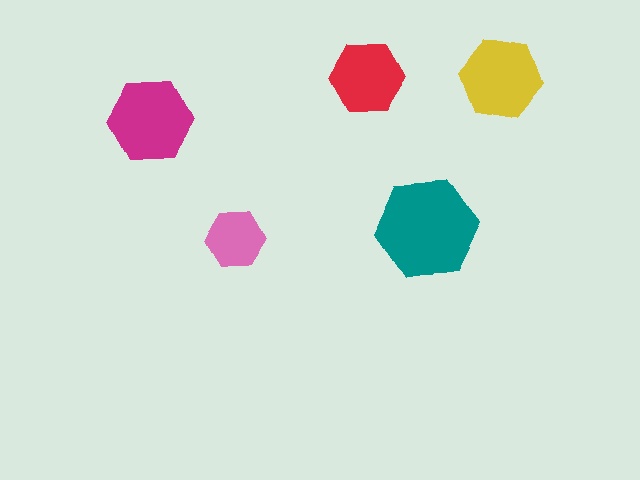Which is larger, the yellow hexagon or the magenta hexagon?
The magenta one.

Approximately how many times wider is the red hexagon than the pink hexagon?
About 1.5 times wider.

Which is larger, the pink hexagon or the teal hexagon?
The teal one.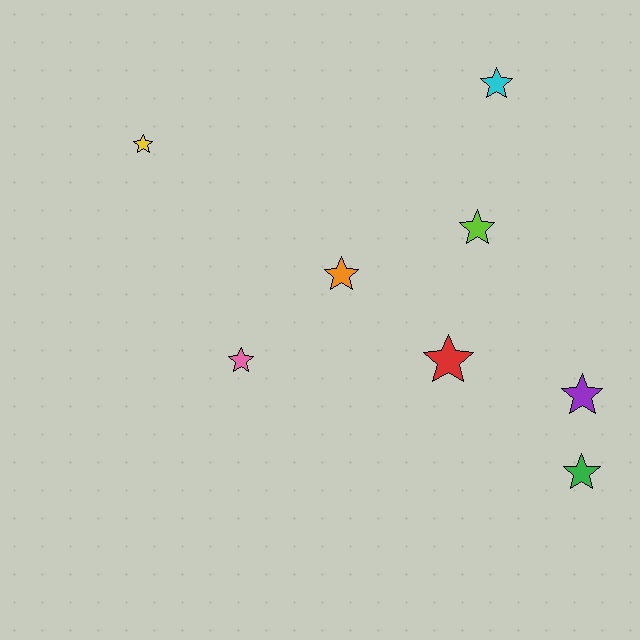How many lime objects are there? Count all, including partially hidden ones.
There is 1 lime object.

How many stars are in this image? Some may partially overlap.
There are 8 stars.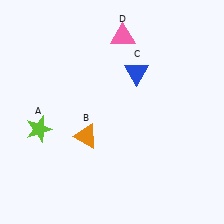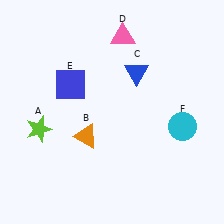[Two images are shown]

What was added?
A blue square (E), a cyan circle (F) were added in Image 2.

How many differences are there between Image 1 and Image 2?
There are 2 differences between the two images.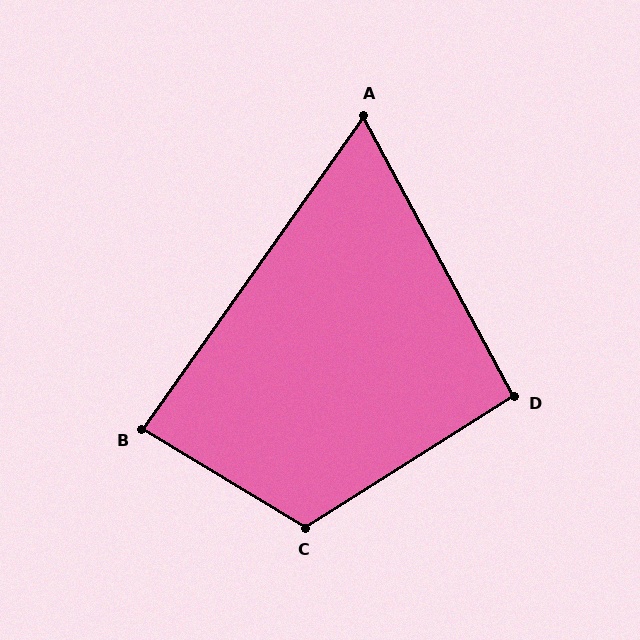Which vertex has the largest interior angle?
C, at approximately 116 degrees.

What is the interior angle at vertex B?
Approximately 86 degrees (approximately right).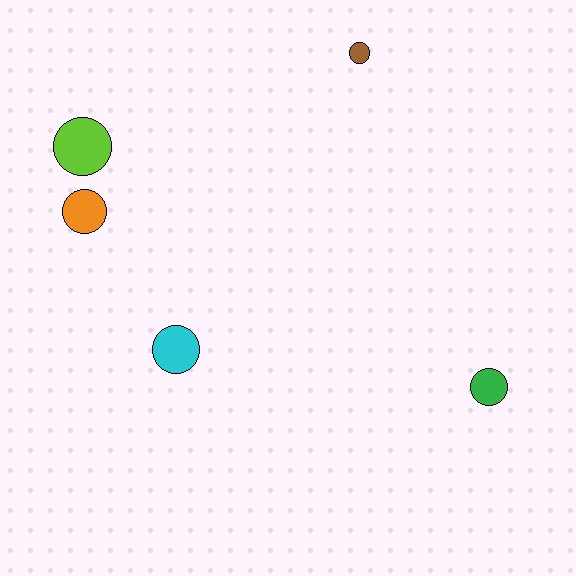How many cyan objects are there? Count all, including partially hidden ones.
There is 1 cyan object.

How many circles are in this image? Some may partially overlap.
There are 5 circles.